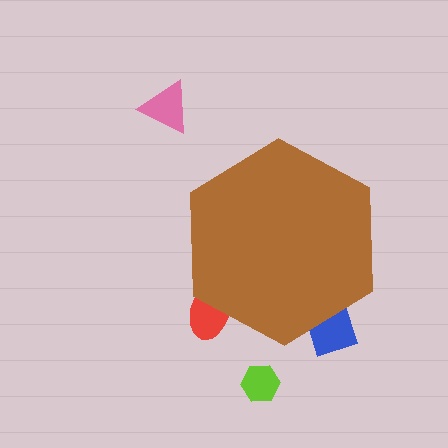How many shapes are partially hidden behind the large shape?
2 shapes are partially hidden.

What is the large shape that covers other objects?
A brown hexagon.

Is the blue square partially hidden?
Yes, the blue square is partially hidden behind the brown hexagon.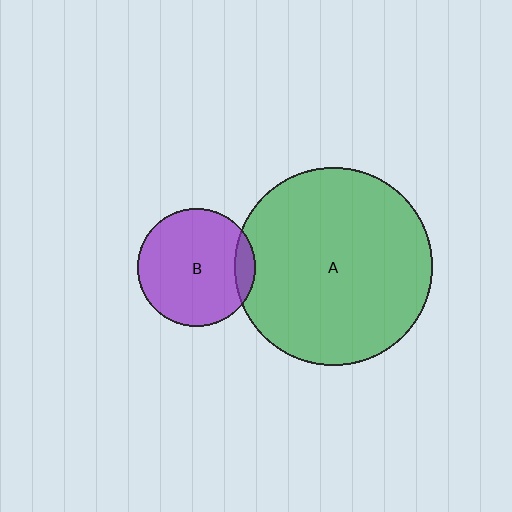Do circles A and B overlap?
Yes.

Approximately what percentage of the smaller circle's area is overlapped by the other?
Approximately 10%.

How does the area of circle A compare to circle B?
Approximately 2.8 times.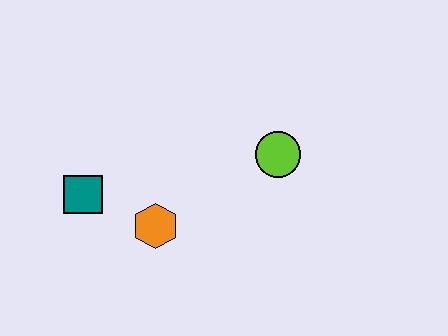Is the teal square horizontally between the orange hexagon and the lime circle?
No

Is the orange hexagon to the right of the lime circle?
No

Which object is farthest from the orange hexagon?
The lime circle is farthest from the orange hexagon.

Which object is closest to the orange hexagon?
The teal square is closest to the orange hexagon.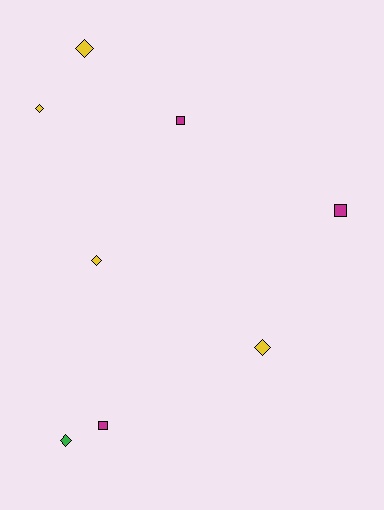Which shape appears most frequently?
Diamond, with 5 objects.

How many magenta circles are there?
There are no magenta circles.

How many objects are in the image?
There are 8 objects.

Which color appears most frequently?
Yellow, with 4 objects.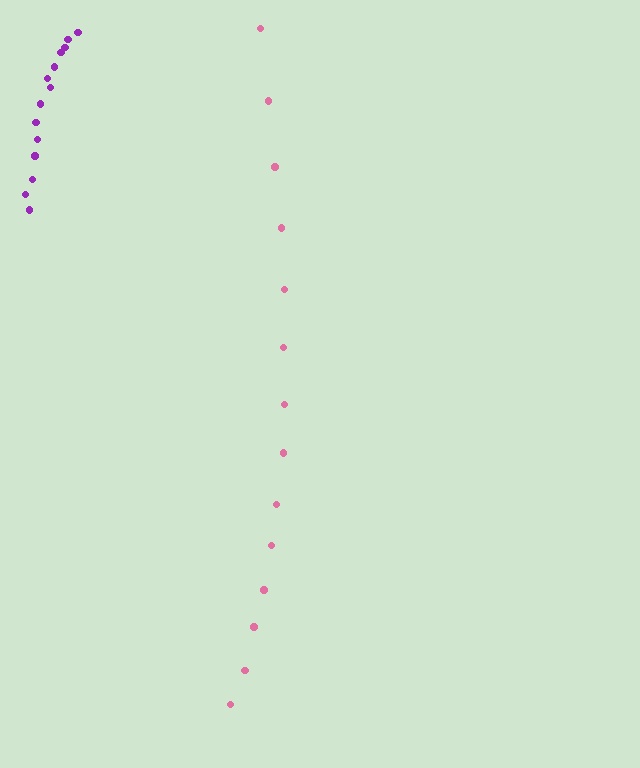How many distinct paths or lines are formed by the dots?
There are 2 distinct paths.